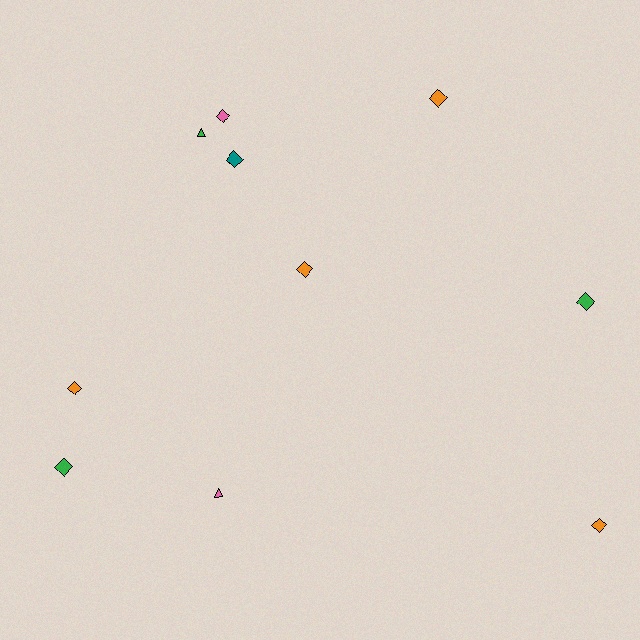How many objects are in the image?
There are 10 objects.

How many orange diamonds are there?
There are 4 orange diamonds.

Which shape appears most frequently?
Diamond, with 8 objects.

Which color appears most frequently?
Orange, with 4 objects.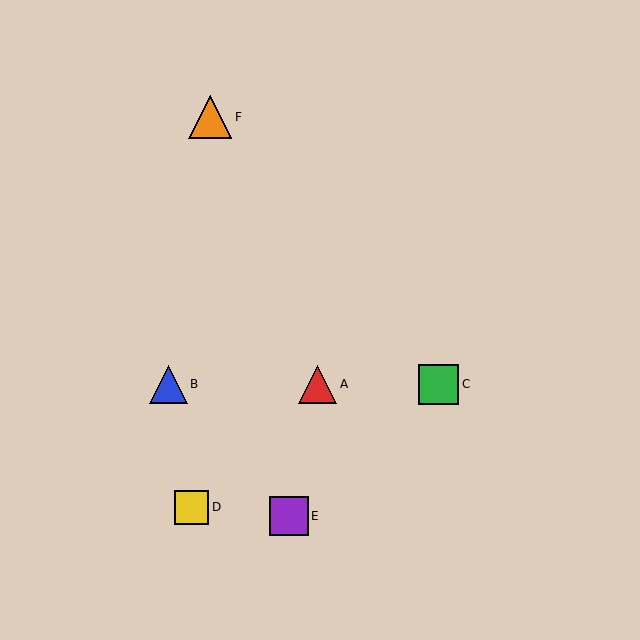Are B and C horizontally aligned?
Yes, both are at y≈384.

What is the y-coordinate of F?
Object F is at y≈117.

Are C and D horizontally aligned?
No, C is at y≈384 and D is at y≈507.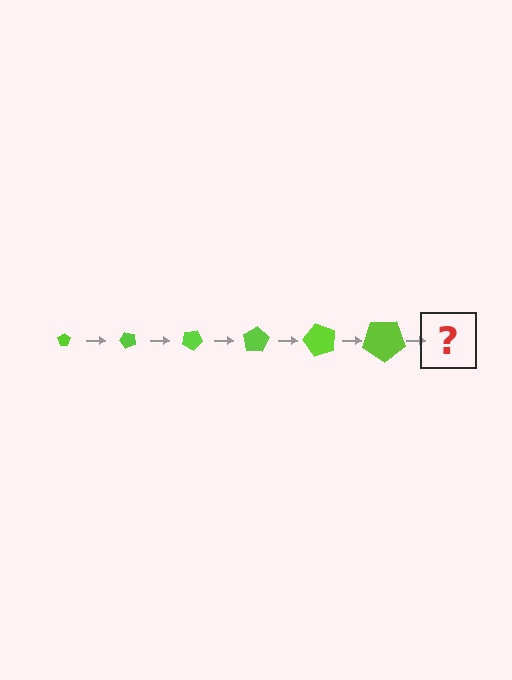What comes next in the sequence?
The next element should be a pentagon, larger than the previous one and rotated 300 degrees from the start.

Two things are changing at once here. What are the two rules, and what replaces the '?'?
The two rules are that the pentagon grows larger each step and it rotates 50 degrees each step. The '?' should be a pentagon, larger than the previous one and rotated 300 degrees from the start.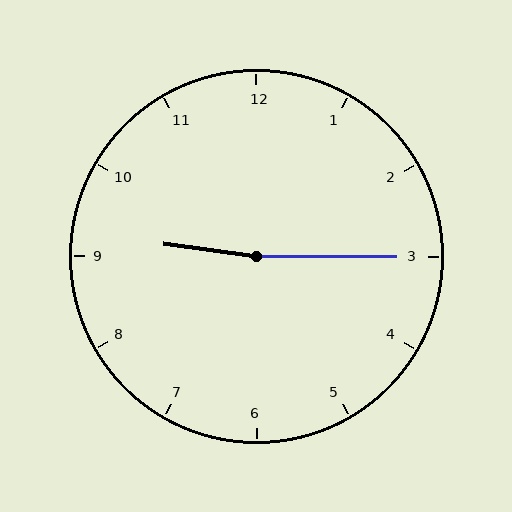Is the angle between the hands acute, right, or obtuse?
It is obtuse.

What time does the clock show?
9:15.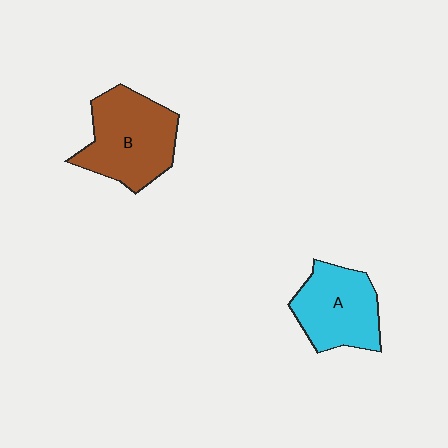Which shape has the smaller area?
Shape A (cyan).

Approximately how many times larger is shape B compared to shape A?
Approximately 1.2 times.